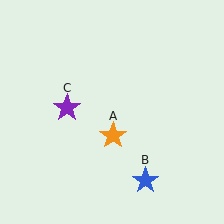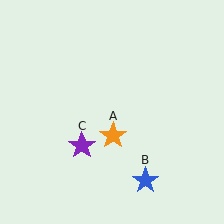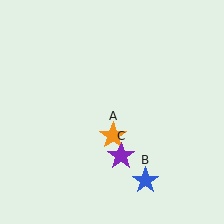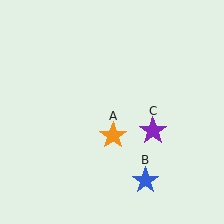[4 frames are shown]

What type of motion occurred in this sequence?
The purple star (object C) rotated counterclockwise around the center of the scene.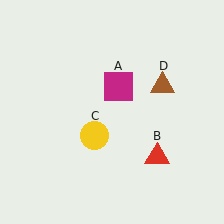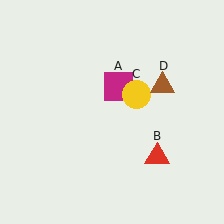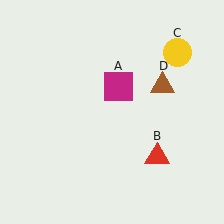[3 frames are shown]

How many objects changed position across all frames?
1 object changed position: yellow circle (object C).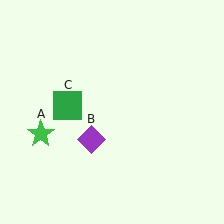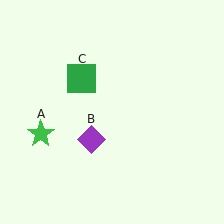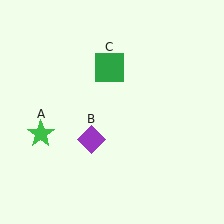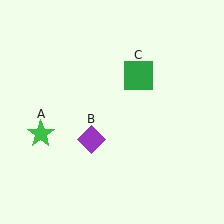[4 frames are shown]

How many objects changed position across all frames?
1 object changed position: green square (object C).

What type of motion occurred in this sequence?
The green square (object C) rotated clockwise around the center of the scene.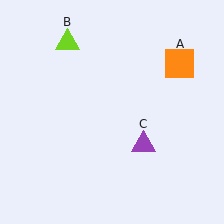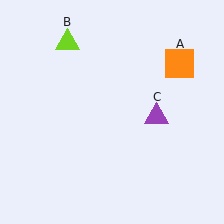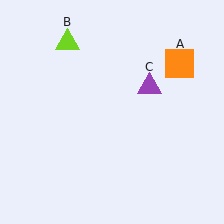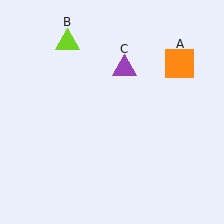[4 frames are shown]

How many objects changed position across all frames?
1 object changed position: purple triangle (object C).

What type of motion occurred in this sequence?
The purple triangle (object C) rotated counterclockwise around the center of the scene.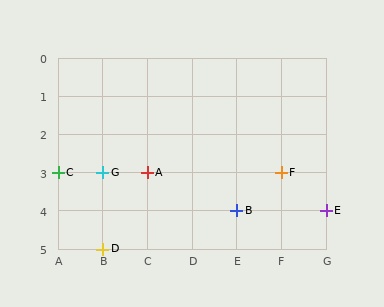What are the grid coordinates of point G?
Point G is at grid coordinates (B, 3).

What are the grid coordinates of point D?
Point D is at grid coordinates (B, 5).